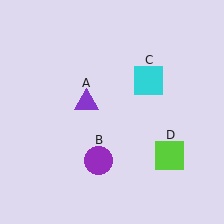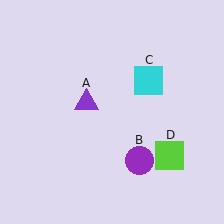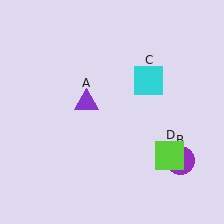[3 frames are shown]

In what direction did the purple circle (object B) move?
The purple circle (object B) moved right.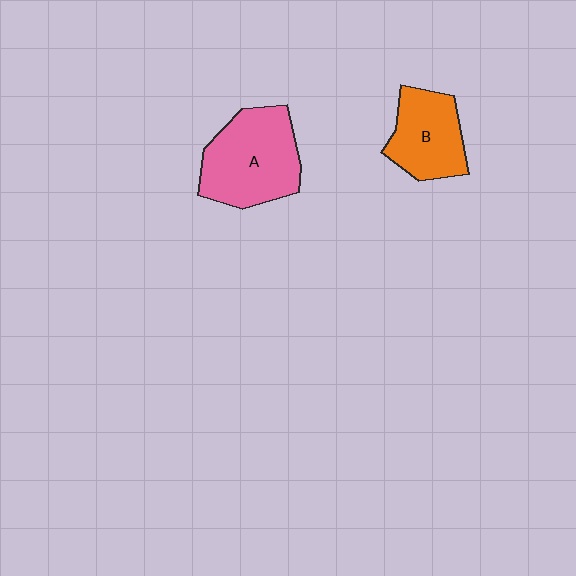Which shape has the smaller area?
Shape B (orange).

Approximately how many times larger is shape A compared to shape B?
Approximately 1.4 times.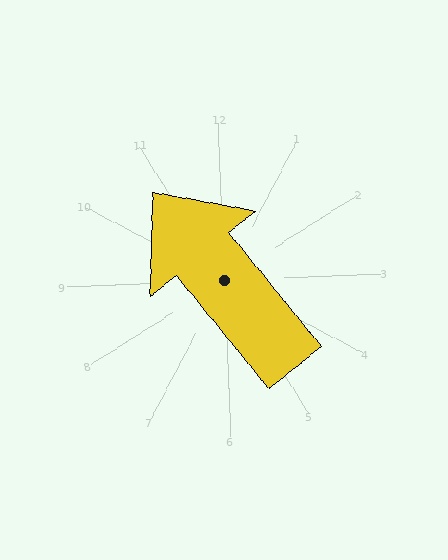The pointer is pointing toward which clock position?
Roughly 11 o'clock.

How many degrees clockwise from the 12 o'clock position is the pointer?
Approximately 323 degrees.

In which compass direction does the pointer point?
Northwest.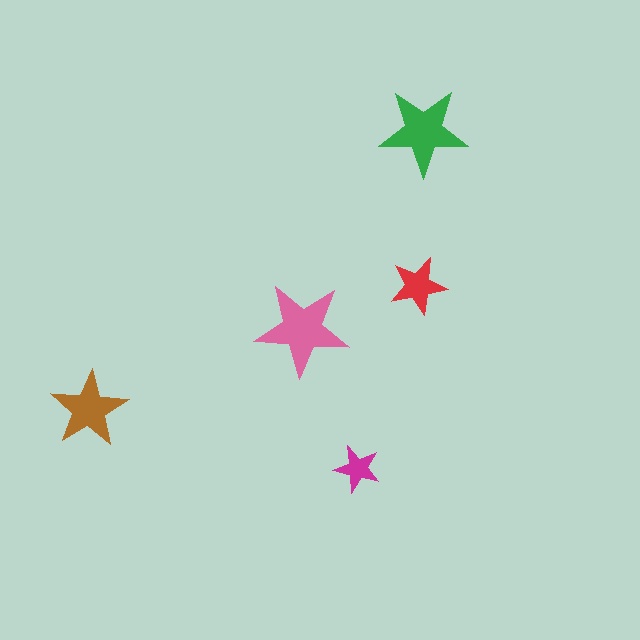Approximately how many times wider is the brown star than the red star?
About 1.5 times wider.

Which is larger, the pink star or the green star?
The pink one.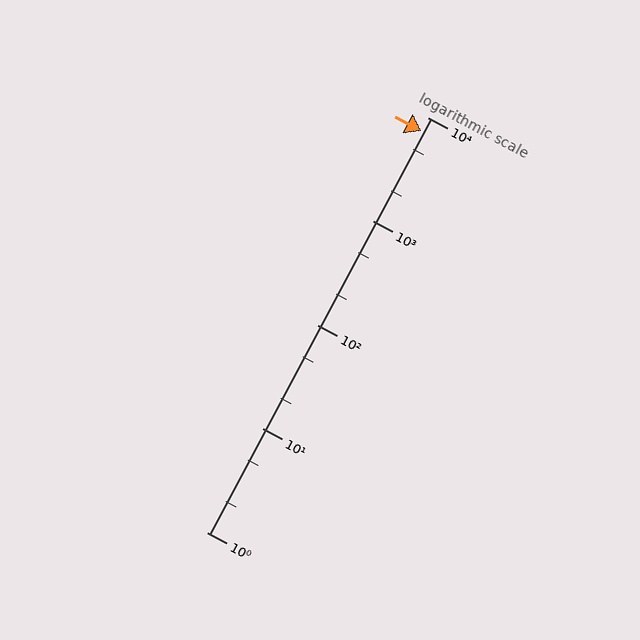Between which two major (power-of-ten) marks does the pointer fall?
The pointer is between 1000 and 10000.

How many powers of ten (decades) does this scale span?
The scale spans 4 decades, from 1 to 10000.